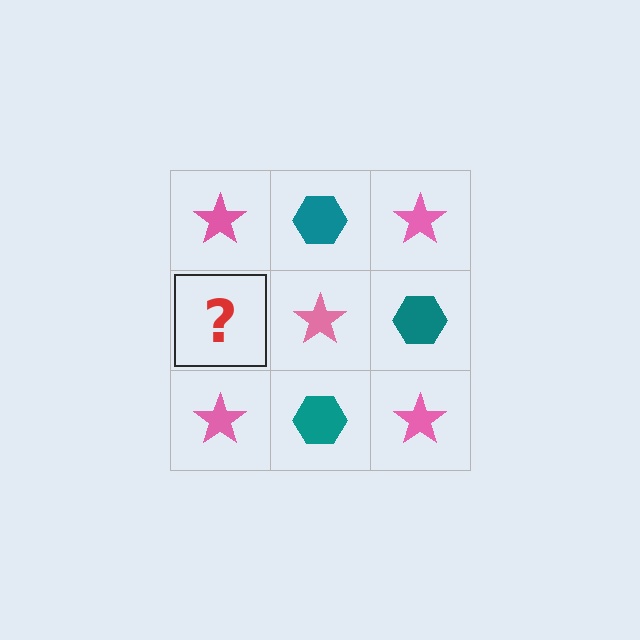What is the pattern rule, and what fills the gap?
The rule is that it alternates pink star and teal hexagon in a checkerboard pattern. The gap should be filled with a teal hexagon.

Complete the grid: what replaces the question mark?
The question mark should be replaced with a teal hexagon.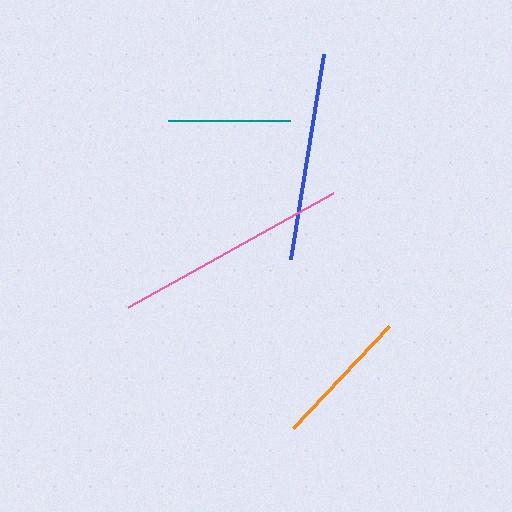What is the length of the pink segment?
The pink segment is approximately 234 pixels long.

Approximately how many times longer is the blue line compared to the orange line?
The blue line is approximately 1.5 times the length of the orange line.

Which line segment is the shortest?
The teal line is the shortest at approximately 122 pixels.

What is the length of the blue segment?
The blue segment is approximately 207 pixels long.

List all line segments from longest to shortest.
From longest to shortest: pink, blue, orange, teal.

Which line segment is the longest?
The pink line is the longest at approximately 234 pixels.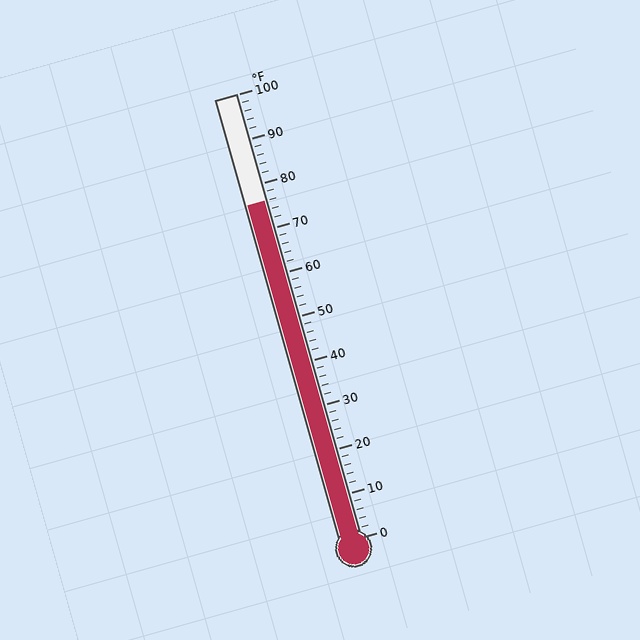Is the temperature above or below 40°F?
The temperature is above 40°F.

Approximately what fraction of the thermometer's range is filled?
The thermometer is filled to approximately 75% of its range.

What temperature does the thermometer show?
The thermometer shows approximately 76°F.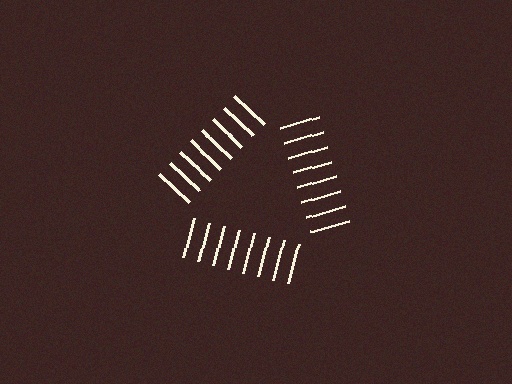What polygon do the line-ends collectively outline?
An illusory triangle — the line segments terminate on its edges but no continuous stroke is drawn.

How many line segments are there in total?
24 — 8 along each of the 3 edges.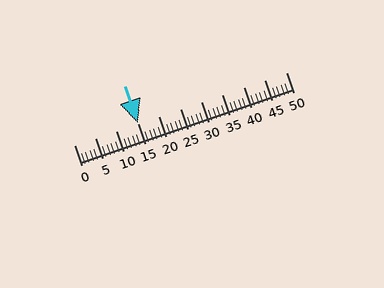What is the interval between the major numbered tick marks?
The major tick marks are spaced 5 units apart.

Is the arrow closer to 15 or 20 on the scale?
The arrow is closer to 15.